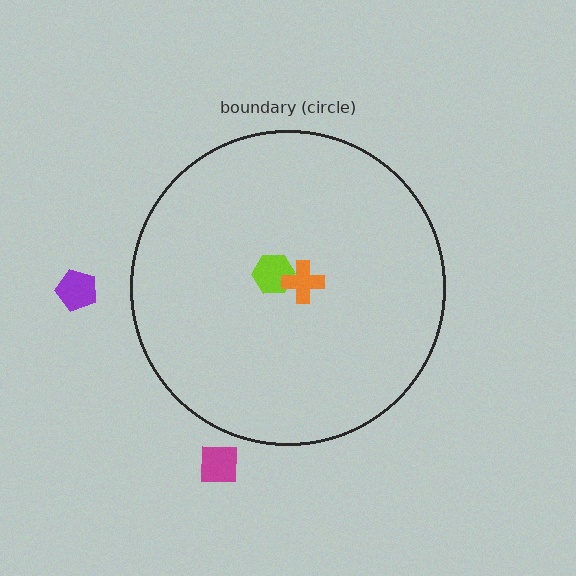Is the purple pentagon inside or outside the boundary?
Outside.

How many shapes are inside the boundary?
2 inside, 2 outside.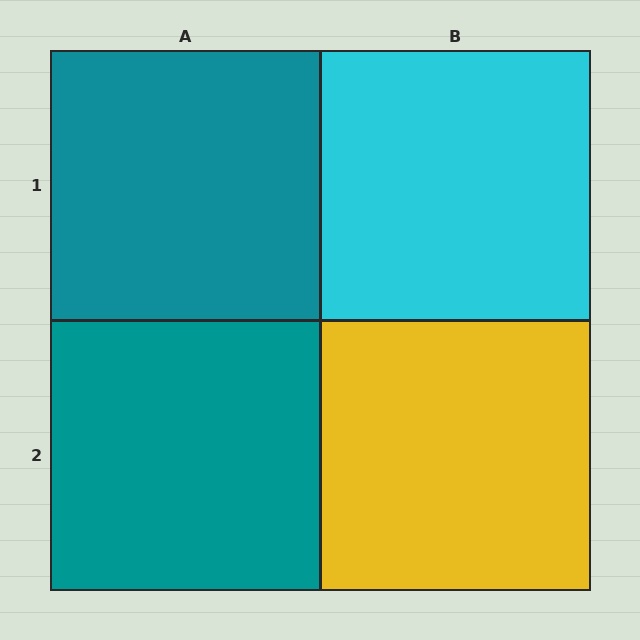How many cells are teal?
2 cells are teal.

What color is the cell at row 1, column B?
Cyan.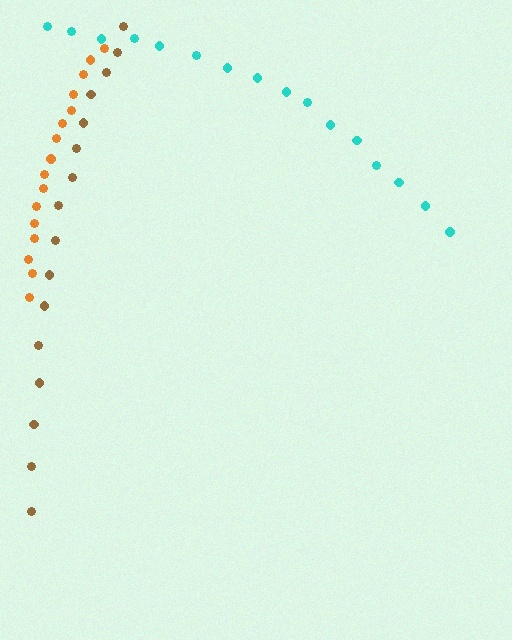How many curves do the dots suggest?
There are 3 distinct paths.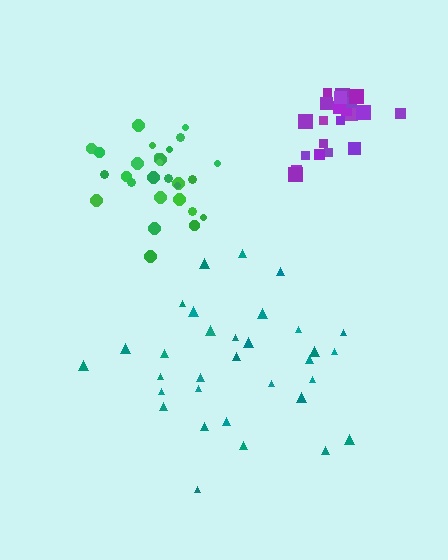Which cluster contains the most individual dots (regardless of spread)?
Teal (32).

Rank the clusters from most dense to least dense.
green, purple, teal.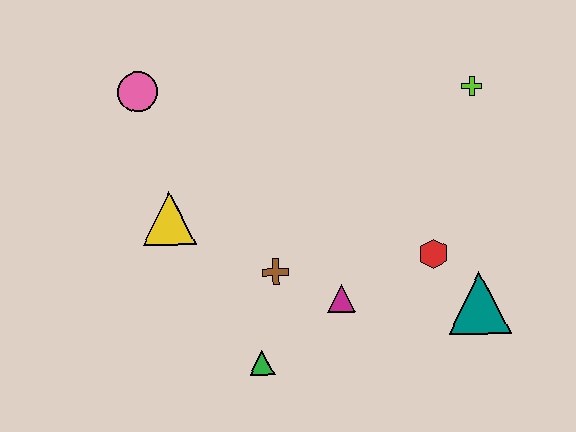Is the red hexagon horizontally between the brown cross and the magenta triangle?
No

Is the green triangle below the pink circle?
Yes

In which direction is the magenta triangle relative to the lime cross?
The magenta triangle is below the lime cross.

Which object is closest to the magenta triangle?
The brown cross is closest to the magenta triangle.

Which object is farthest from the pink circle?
The teal triangle is farthest from the pink circle.